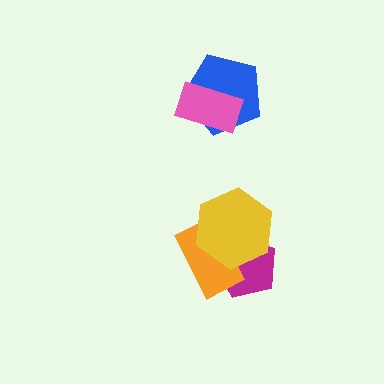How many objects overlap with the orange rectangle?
2 objects overlap with the orange rectangle.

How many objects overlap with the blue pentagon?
1 object overlaps with the blue pentagon.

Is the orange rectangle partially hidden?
Yes, it is partially covered by another shape.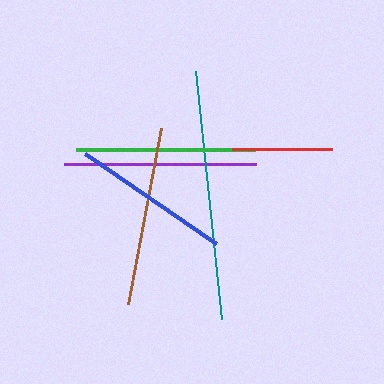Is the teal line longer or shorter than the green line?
The teal line is longer than the green line.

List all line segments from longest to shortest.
From longest to shortest: teal, purple, green, brown, blue, red.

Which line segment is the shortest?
The red line is the shortest at approximately 100 pixels.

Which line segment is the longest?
The teal line is the longest at approximately 250 pixels.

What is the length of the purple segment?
The purple segment is approximately 192 pixels long.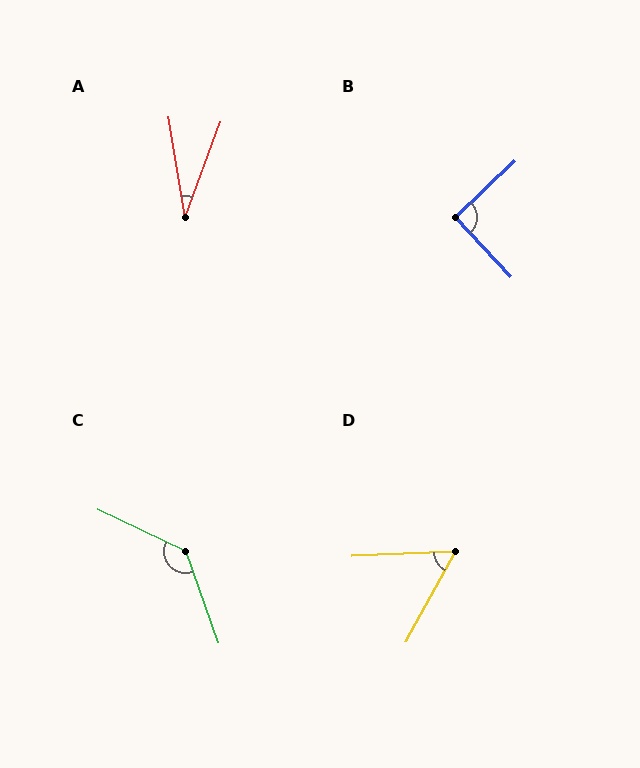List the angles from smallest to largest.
A (30°), D (59°), B (90°), C (135°).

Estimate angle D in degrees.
Approximately 59 degrees.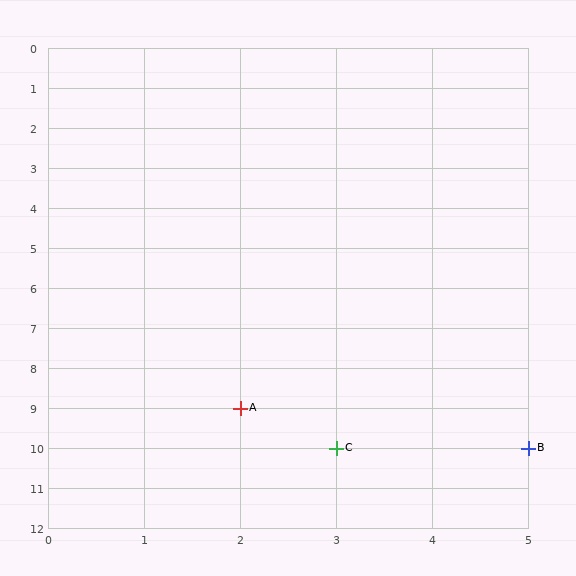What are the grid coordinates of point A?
Point A is at grid coordinates (2, 9).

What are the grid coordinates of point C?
Point C is at grid coordinates (3, 10).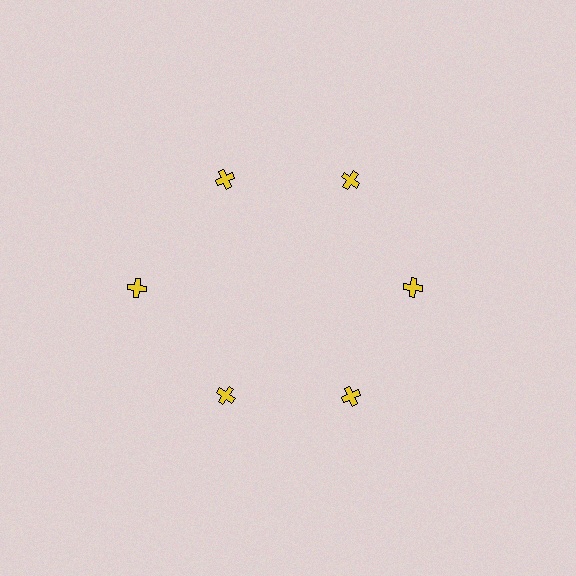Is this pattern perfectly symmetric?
No. The 6 yellow crosses are arranged in a ring, but one element near the 9 o'clock position is pushed outward from the center, breaking the 6-fold rotational symmetry.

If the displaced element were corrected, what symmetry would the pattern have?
It would have 6-fold rotational symmetry — the pattern would map onto itself every 60 degrees.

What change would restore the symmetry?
The symmetry would be restored by moving it inward, back onto the ring so that all 6 crosses sit at equal angles and equal distance from the center.